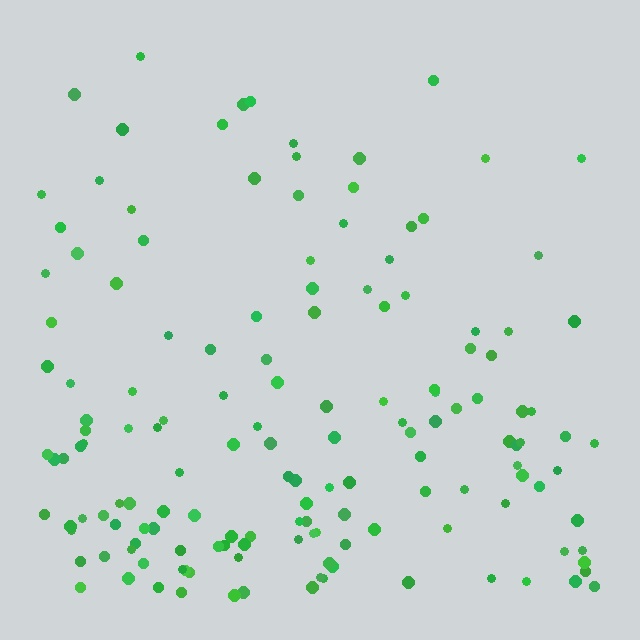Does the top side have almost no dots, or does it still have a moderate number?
Still a moderate number, just noticeably fewer than the bottom.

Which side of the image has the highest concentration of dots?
The bottom.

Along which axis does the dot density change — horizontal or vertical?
Vertical.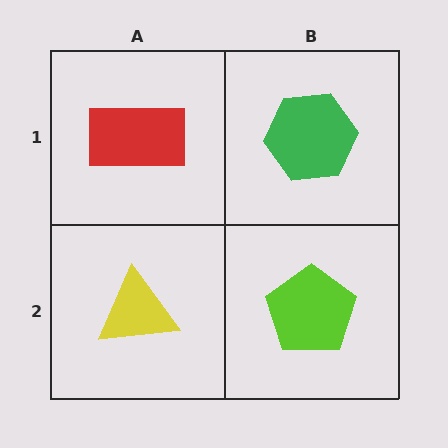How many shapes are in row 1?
2 shapes.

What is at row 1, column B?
A green hexagon.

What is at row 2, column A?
A yellow triangle.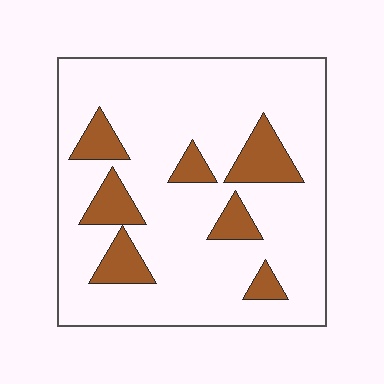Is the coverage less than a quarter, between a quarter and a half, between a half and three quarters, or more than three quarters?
Less than a quarter.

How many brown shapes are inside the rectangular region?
7.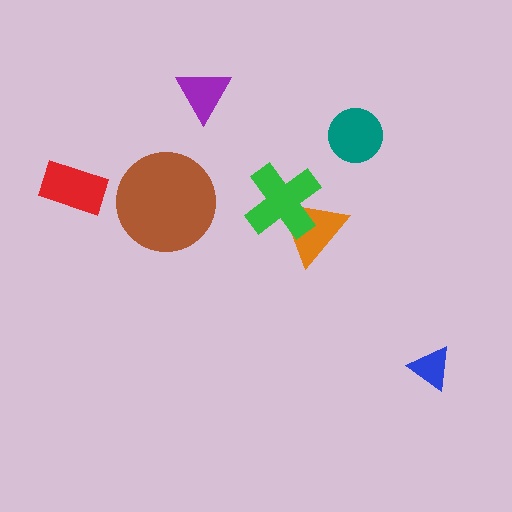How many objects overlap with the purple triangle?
0 objects overlap with the purple triangle.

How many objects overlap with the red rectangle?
0 objects overlap with the red rectangle.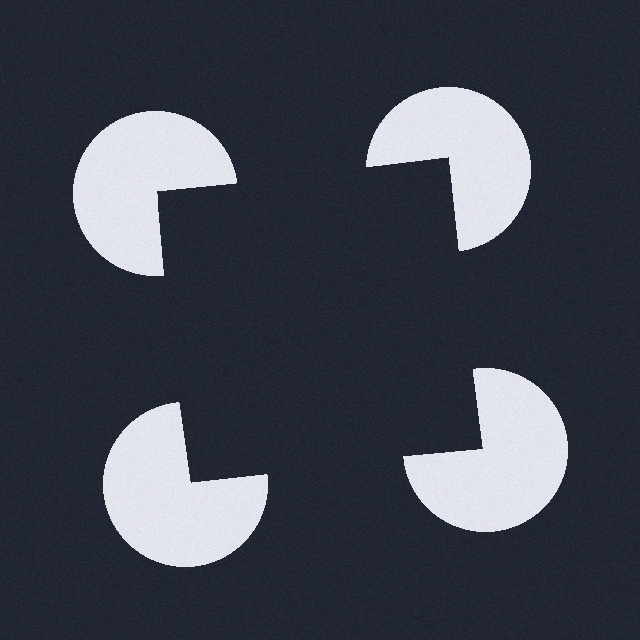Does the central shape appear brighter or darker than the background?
It typically appears slightly darker than the background, even though no actual brightness change is drawn.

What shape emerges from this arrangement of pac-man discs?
An illusory square — its edges are inferred from the aligned wedge cuts in the pac-man discs, not physically drawn.